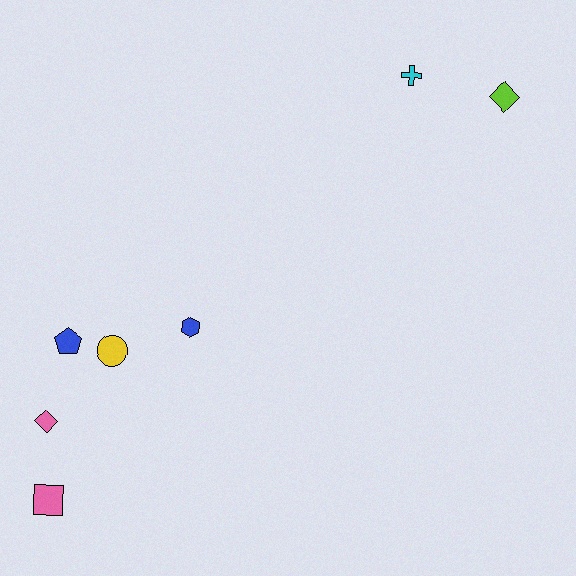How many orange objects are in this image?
There are no orange objects.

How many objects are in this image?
There are 7 objects.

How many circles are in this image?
There is 1 circle.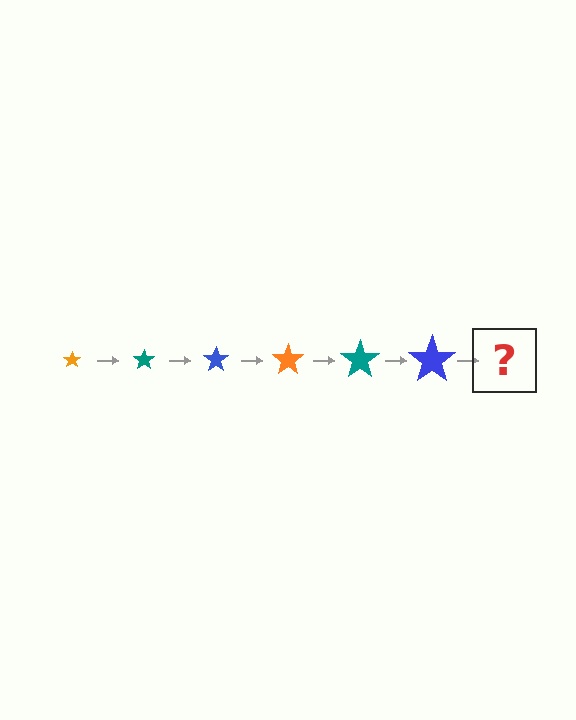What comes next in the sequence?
The next element should be an orange star, larger than the previous one.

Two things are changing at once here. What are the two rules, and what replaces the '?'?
The two rules are that the star grows larger each step and the color cycles through orange, teal, and blue. The '?' should be an orange star, larger than the previous one.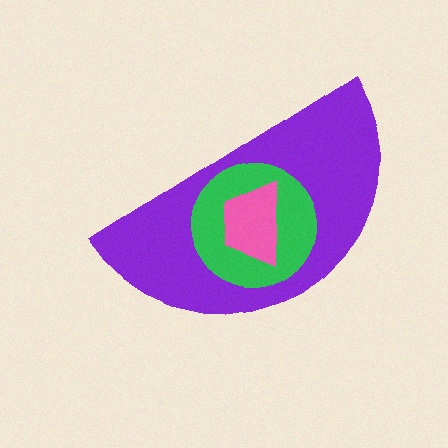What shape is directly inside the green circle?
The pink trapezoid.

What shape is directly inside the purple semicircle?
The green circle.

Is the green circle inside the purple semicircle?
Yes.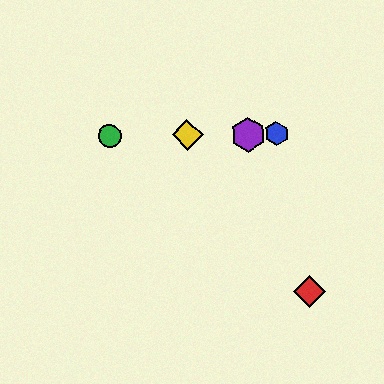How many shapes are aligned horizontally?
4 shapes (the blue hexagon, the green circle, the yellow diamond, the purple hexagon) are aligned horizontally.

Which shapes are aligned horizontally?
The blue hexagon, the green circle, the yellow diamond, the purple hexagon are aligned horizontally.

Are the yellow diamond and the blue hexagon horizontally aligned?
Yes, both are at y≈135.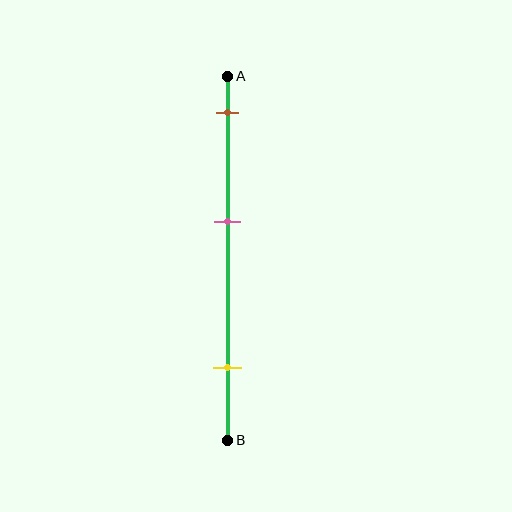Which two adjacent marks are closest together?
The brown and pink marks are the closest adjacent pair.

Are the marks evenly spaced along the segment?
Yes, the marks are approximately evenly spaced.